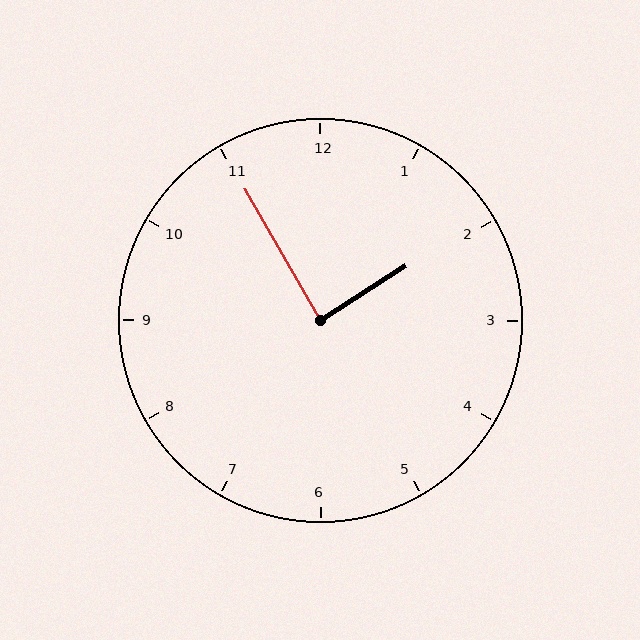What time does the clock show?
1:55.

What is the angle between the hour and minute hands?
Approximately 88 degrees.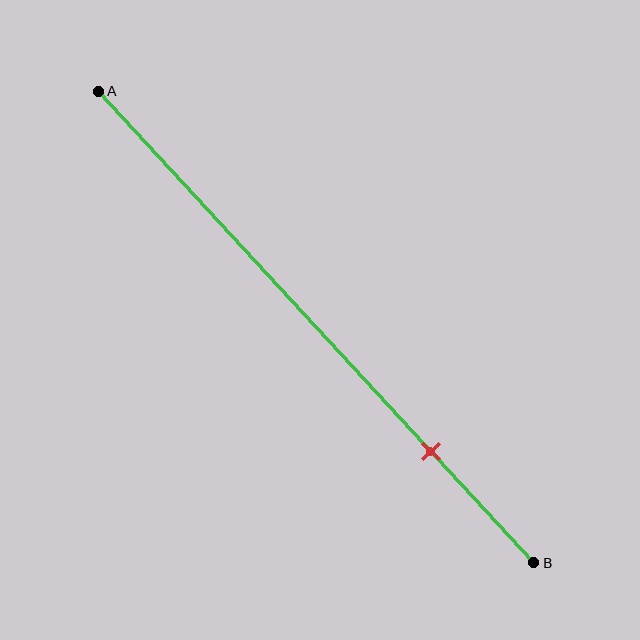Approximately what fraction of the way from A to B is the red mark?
The red mark is approximately 75% of the way from A to B.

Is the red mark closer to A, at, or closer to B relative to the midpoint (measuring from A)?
The red mark is closer to point B than the midpoint of segment AB.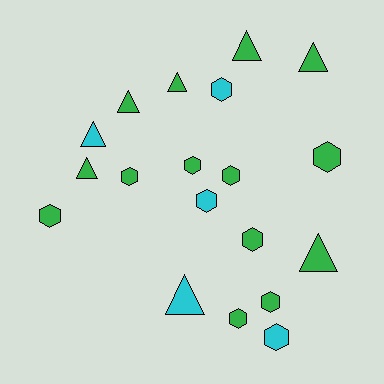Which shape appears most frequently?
Hexagon, with 11 objects.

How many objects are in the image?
There are 19 objects.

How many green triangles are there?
There are 6 green triangles.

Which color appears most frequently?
Green, with 14 objects.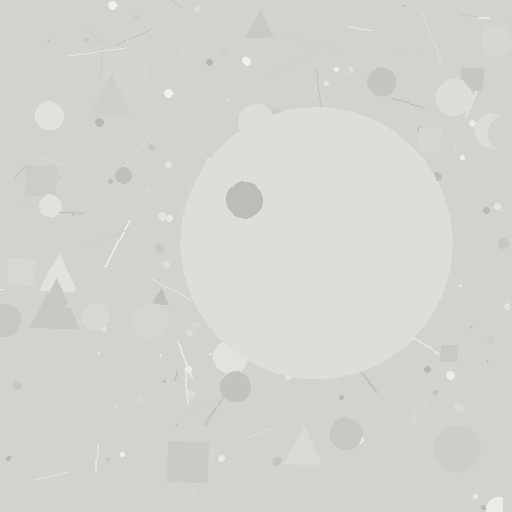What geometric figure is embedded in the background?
A circle is embedded in the background.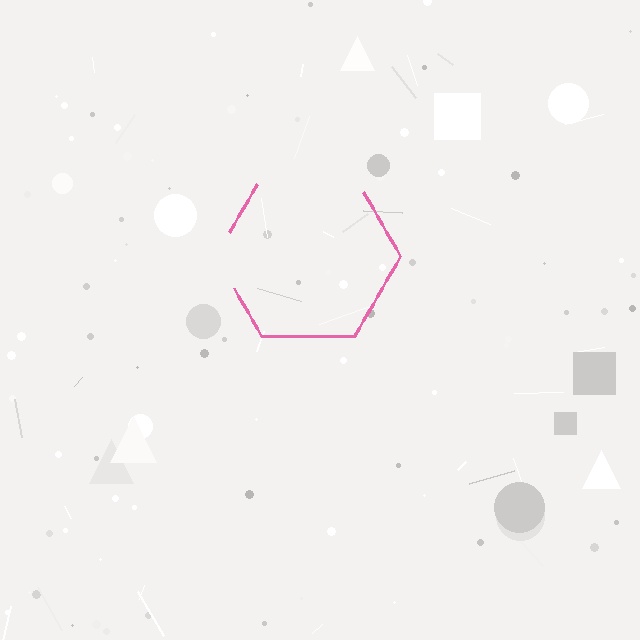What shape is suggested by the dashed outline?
The dashed outline suggests a hexagon.